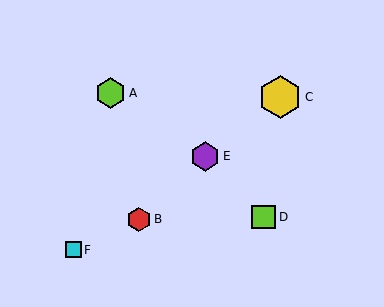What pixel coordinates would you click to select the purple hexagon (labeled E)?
Click at (205, 156) to select the purple hexagon E.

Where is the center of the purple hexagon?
The center of the purple hexagon is at (205, 156).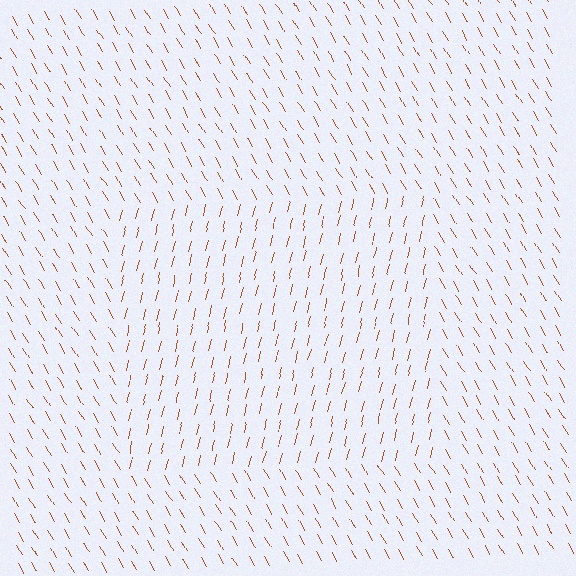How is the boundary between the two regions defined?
The boundary is defined purely by a change in line orientation (approximately 45 degrees difference). All lines are the same color and thickness.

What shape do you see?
I see a rectangle.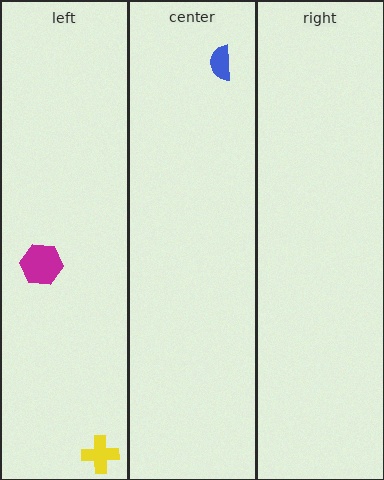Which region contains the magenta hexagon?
The left region.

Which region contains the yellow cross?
The left region.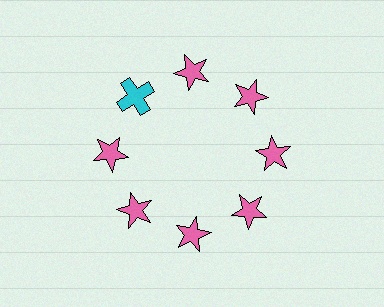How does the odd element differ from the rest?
It differs in both color (cyan instead of pink) and shape (cross instead of star).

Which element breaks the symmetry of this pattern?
The cyan cross at roughly the 10 o'clock position breaks the symmetry. All other shapes are pink stars.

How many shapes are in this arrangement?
There are 8 shapes arranged in a ring pattern.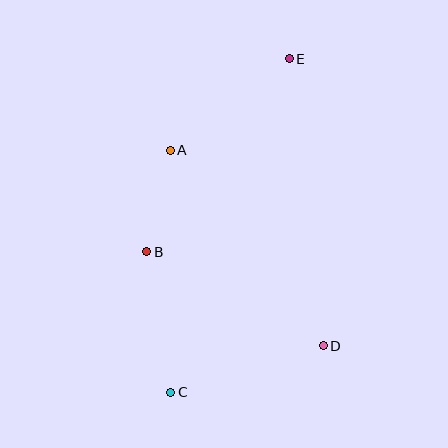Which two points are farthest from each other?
Points C and E are farthest from each other.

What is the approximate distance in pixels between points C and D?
The distance between C and D is approximately 159 pixels.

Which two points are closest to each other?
Points A and B are closest to each other.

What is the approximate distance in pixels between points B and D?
The distance between B and D is approximately 200 pixels.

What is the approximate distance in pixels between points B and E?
The distance between B and E is approximately 240 pixels.